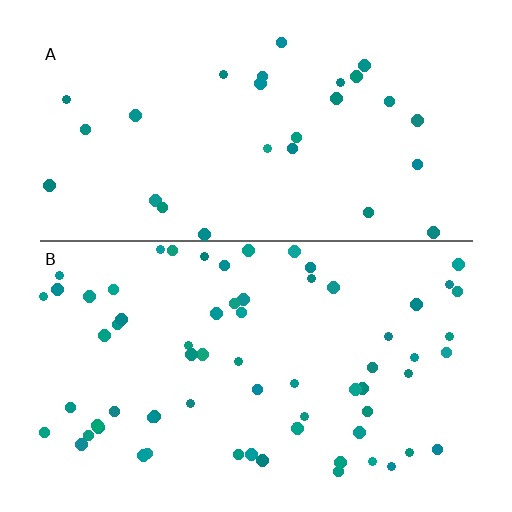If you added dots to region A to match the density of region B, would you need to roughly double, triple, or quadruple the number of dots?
Approximately double.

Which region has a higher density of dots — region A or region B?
B (the bottom).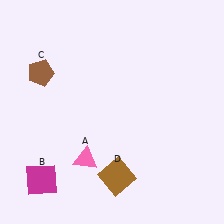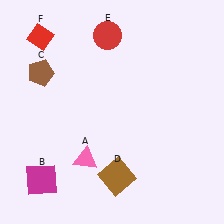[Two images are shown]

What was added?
A red circle (E), a red diamond (F) were added in Image 2.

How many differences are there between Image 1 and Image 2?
There are 2 differences between the two images.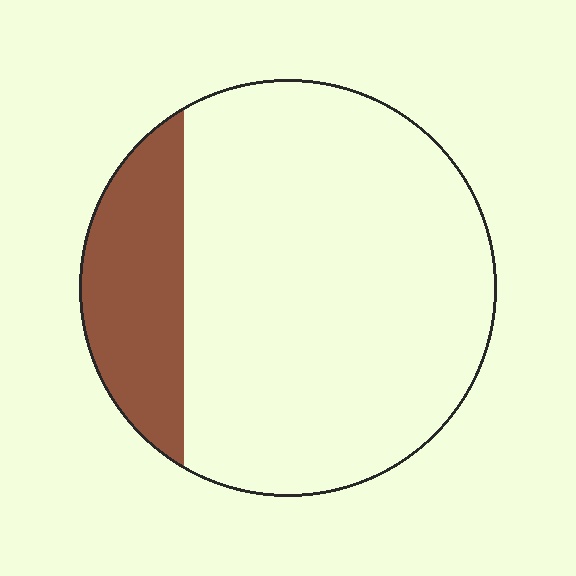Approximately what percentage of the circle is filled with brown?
Approximately 20%.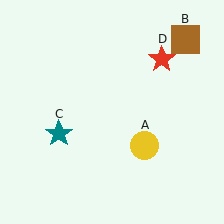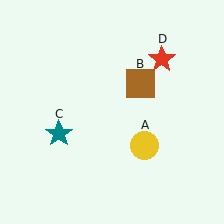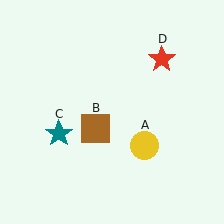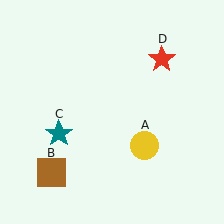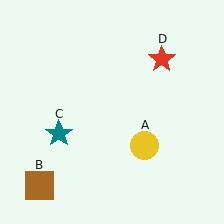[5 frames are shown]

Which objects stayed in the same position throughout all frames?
Yellow circle (object A) and teal star (object C) and red star (object D) remained stationary.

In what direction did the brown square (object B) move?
The brown square (object B) moved down and to the left.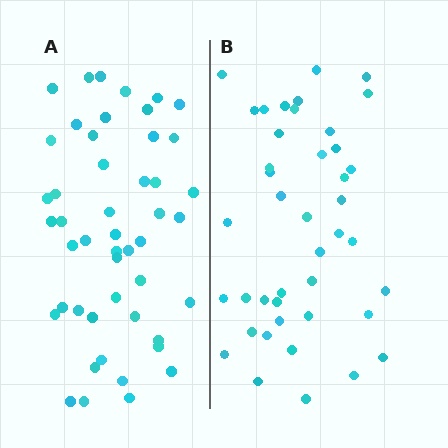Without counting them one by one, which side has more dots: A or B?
Region A (the left region) has more dots.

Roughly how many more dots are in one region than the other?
Region A has about 6 more dots than region B.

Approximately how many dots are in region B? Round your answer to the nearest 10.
About 40 dots. (The exact count is 42, which rounds to 40.)